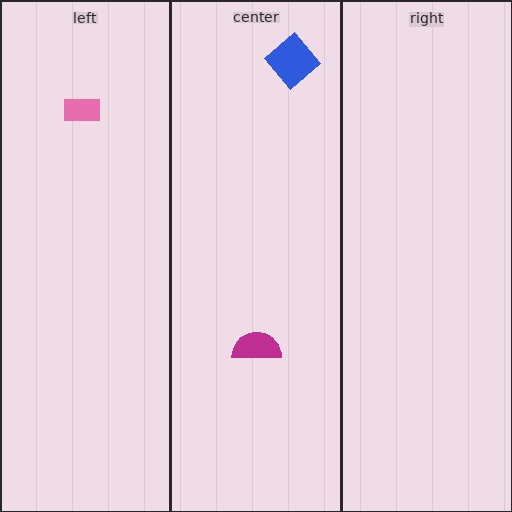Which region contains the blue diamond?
The center region.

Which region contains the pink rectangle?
The left region.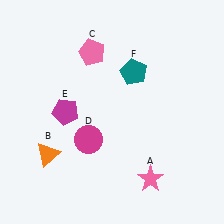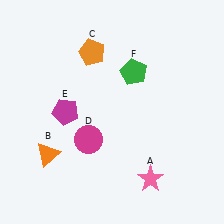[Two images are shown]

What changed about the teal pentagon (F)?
In Image 1, F is teal. In Image 2, it changed to green.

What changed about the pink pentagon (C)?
In Image 1, C is pink. In Image 2, it changed to orange.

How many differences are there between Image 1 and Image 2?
There are 2 differences between the two images.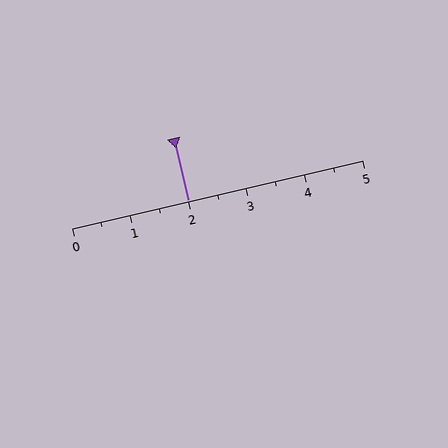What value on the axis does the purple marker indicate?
The marker indicates approximately 2.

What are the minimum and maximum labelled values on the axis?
The axis runs from 0 to 5.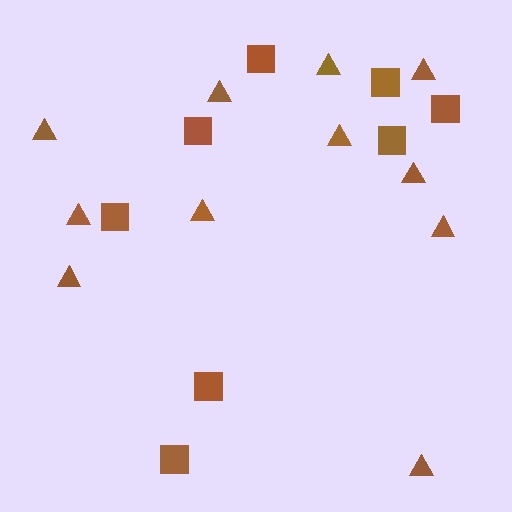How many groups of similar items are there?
There are 2 groups: one group of triangles (11) and one group of squares (8).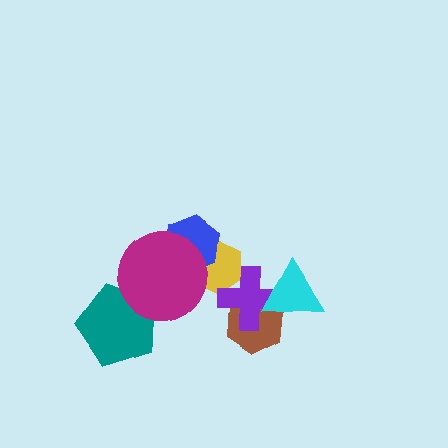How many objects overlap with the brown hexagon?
2 objects overlap with the brown hexagon.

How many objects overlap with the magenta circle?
3 objects overlap with the magenta circle.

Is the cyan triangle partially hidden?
No, no other shape covers it.